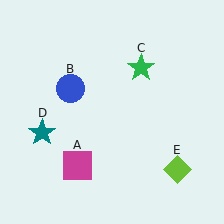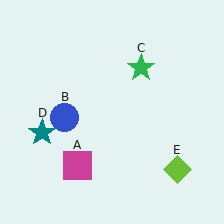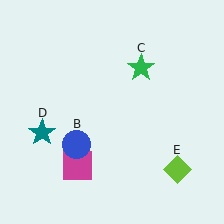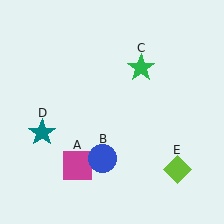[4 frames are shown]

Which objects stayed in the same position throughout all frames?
Magenta square (object A) and green star (object C) and teal star (object D) and lime diamond (object E) remained stationary.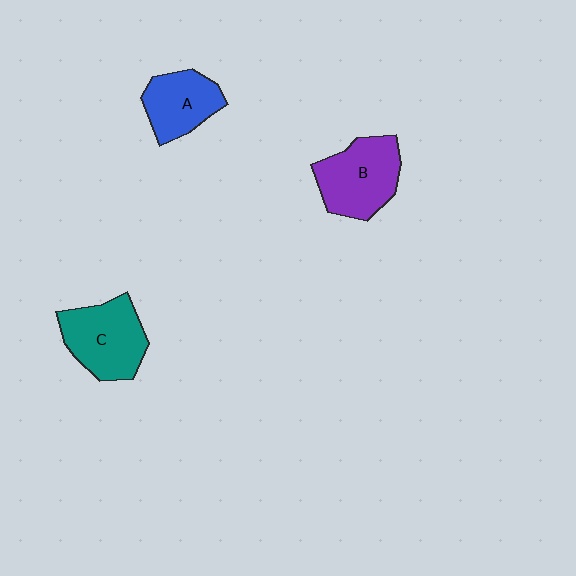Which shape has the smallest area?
Shape A (blue).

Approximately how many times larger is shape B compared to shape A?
Approximately 1.3 times.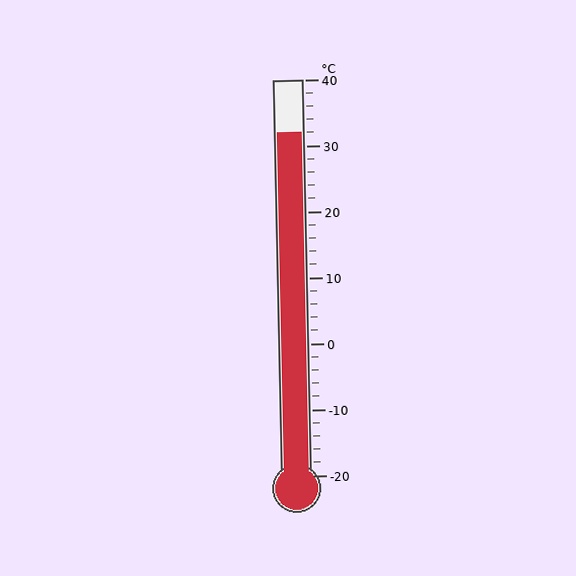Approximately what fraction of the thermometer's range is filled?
The thermometer is filled to approximately 85% of its range.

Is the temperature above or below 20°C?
The temperature is above 20°C.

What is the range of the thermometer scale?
The thermometer scale ranges from -20°C to 40°C.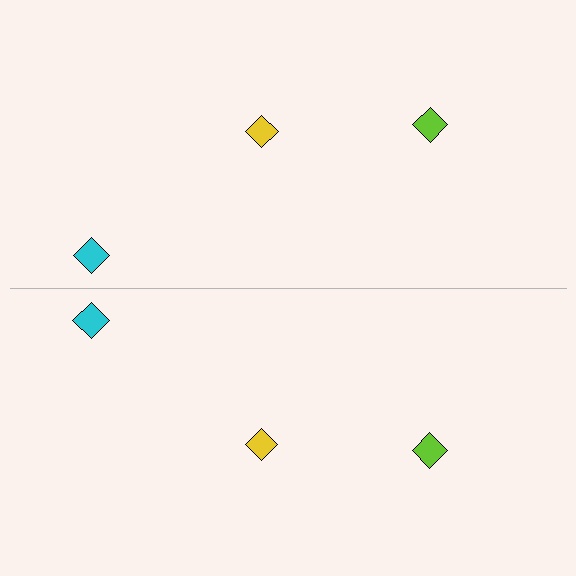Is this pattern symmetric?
Yes, this pattern has bilateral (reflection) symmetry.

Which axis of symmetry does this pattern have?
The pattern has a horizontal axis of symmetry running through the center of the image.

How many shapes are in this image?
There are 6 shapes in this image.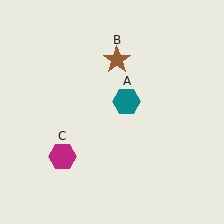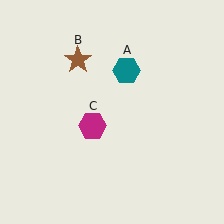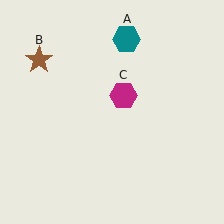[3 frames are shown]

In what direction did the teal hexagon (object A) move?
The teal hexagon (object A) moved up.